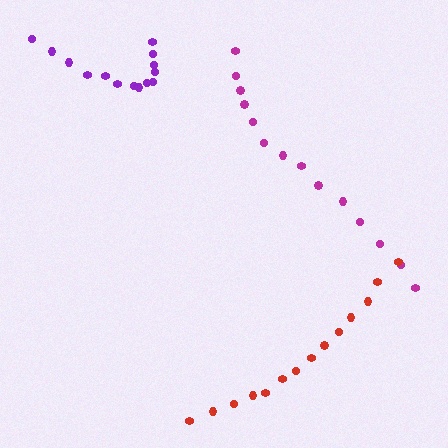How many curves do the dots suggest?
There are 3 distinct paths.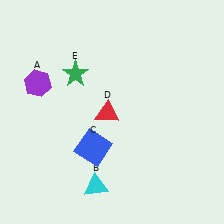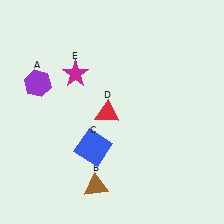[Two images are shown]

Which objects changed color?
B changed from cyan to brown. E changed from green to magenta.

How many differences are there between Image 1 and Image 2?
There are 2 differences between the two images.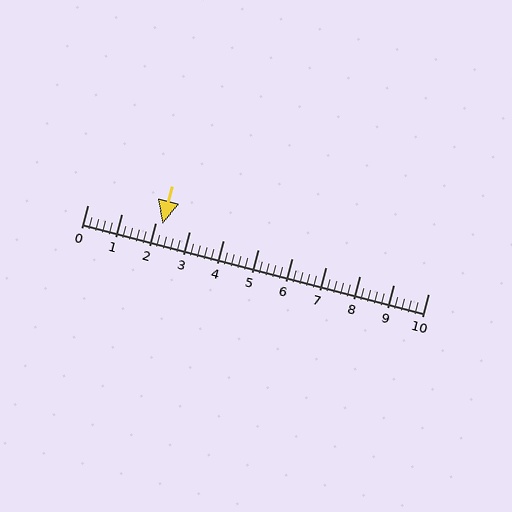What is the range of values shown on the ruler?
The ruler shows values from 0 to 10.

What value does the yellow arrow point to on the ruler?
The yellow arrow points to approximately 2.2.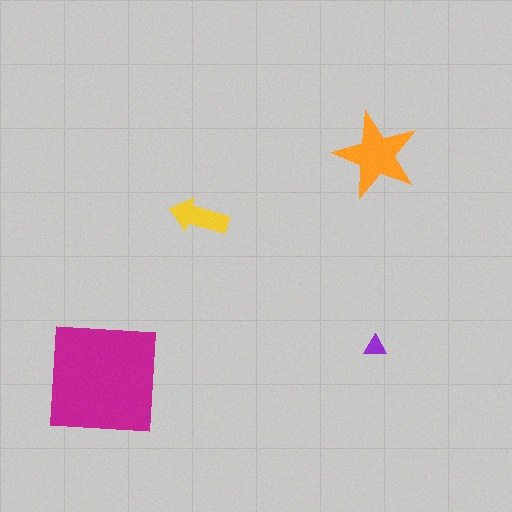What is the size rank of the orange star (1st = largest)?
2nd.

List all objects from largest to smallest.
The magenta square, the orange star, the yellow arrow, the purple triangle.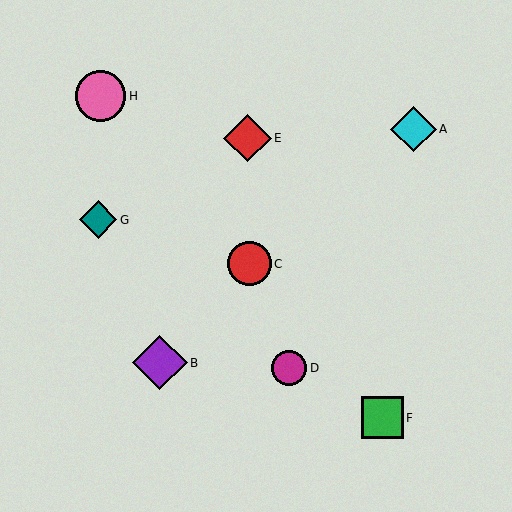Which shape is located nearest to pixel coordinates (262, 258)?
The red circle (labeled C) at (249, 264) is nearest to that location.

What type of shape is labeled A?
Shape A is a cyan diamond.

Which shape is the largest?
The purple diamond (labeled B) is the largest.